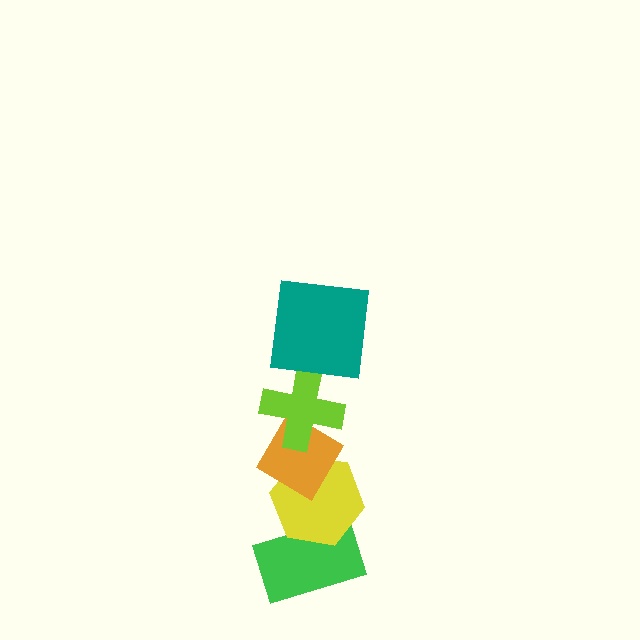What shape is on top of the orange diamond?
The lime cross is on top of the orange diamond.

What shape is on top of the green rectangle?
The yellow hexagon is on top of the green rectangle.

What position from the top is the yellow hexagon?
The yellow hexagon is 4th from the top.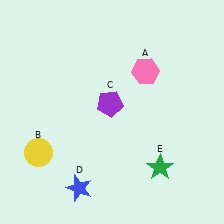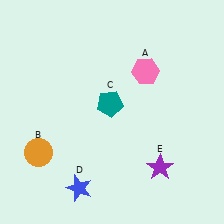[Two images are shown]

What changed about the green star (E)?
In Image 1, E is green. In Image 2, it changed to purple.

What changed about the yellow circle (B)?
In Image 1, B is yellow. In Image 2, it changed to orange.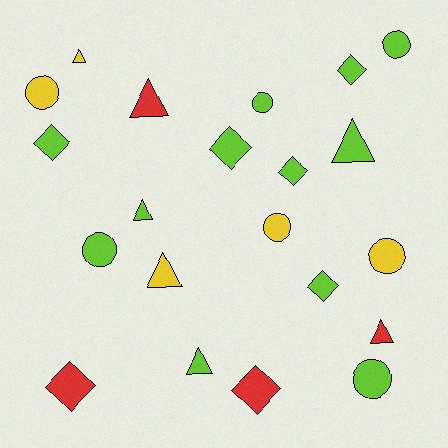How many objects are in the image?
There are 21 objects.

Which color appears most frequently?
Lime, with 12 objects.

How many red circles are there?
There are no red circles.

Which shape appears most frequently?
Circle, with 7 objects.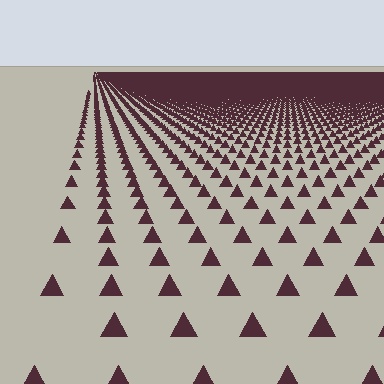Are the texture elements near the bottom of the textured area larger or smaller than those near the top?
Larger. Near the bottom, elements are closer to the viewer and appear at a bigger on-screen size.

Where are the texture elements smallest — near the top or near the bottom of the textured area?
Near the top.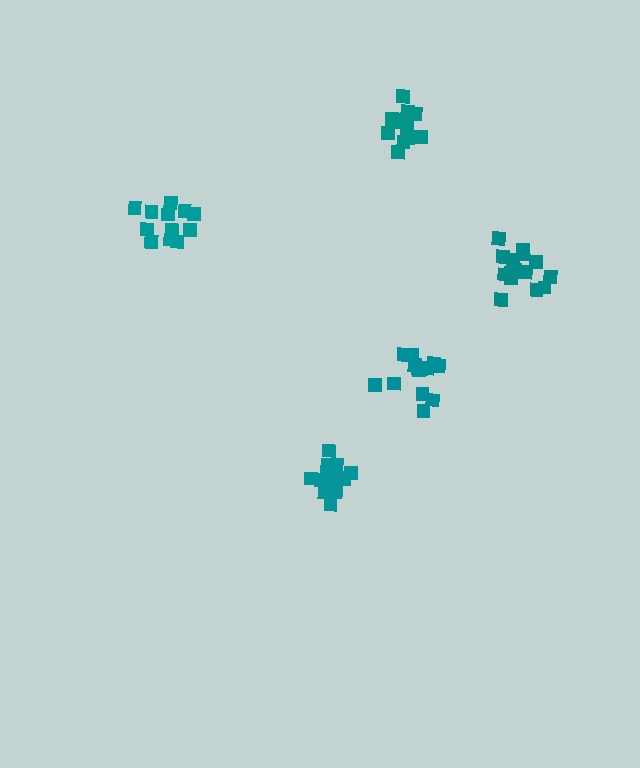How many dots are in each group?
Group 1: 12 dots, Group 2: 13 dots, Group 3: 14 dots, Group 4: 17 dots, Group 5: 16 dots (72 total).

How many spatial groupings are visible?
There are 5 spatial groupings.